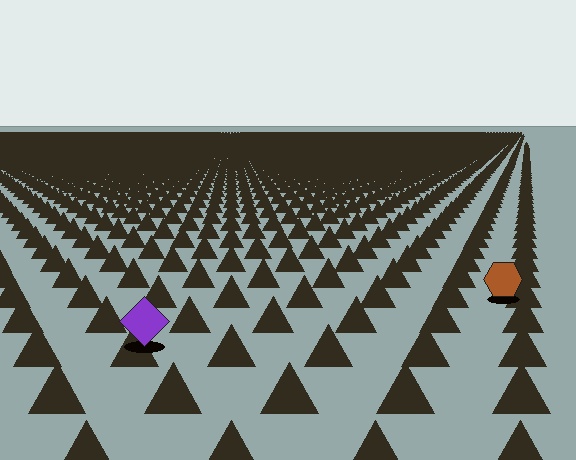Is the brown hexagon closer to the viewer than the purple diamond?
No. The purple diamond is closer — you can tell from the texture gradient: the ground texture is coarser near it.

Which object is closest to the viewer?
The purple diamond is closest. The texture marks near it are larger and more spread out.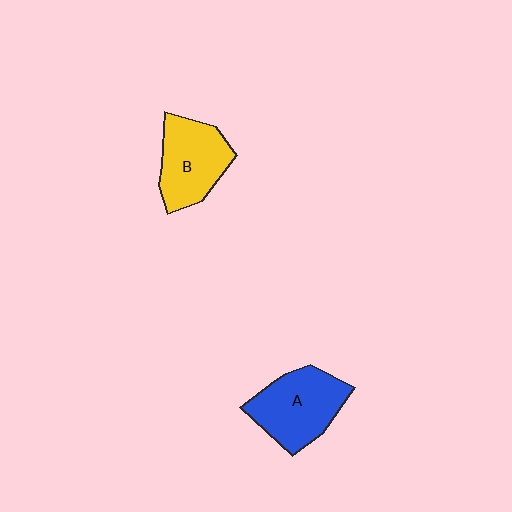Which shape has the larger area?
Shape A (blue).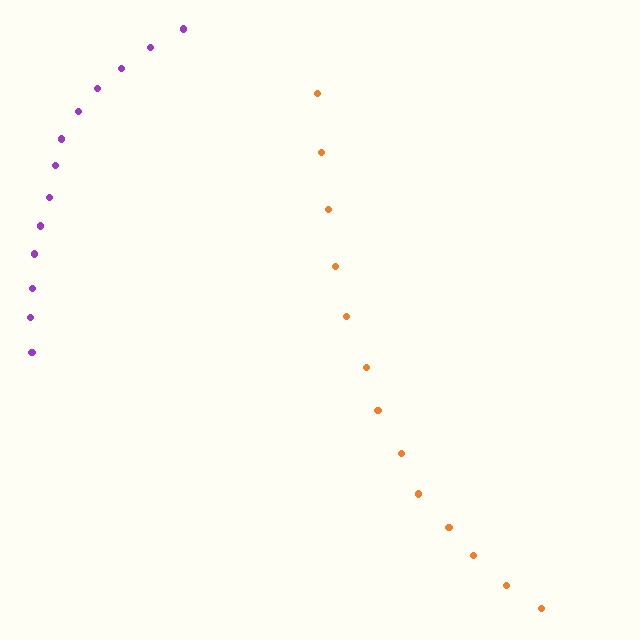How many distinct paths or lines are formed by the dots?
There are 2 distinct paths.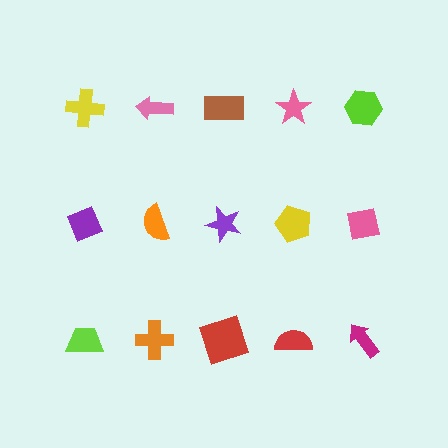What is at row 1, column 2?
A pink arrow.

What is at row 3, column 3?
A red square.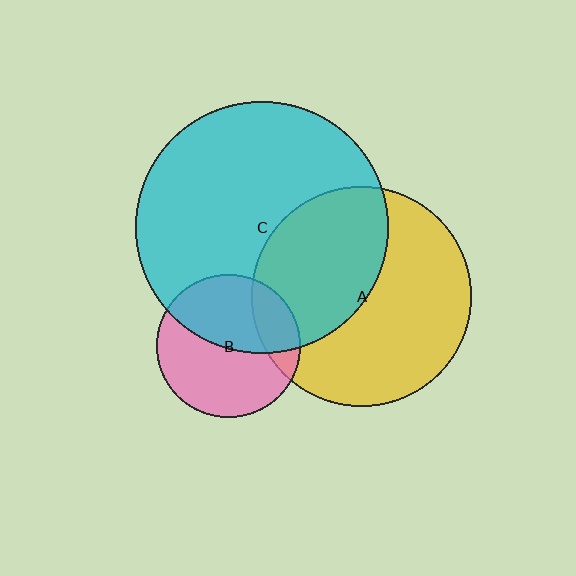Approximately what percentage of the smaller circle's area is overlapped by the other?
Approximately 45%.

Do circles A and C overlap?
Yes.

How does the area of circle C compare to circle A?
Approximately 1.3 times.